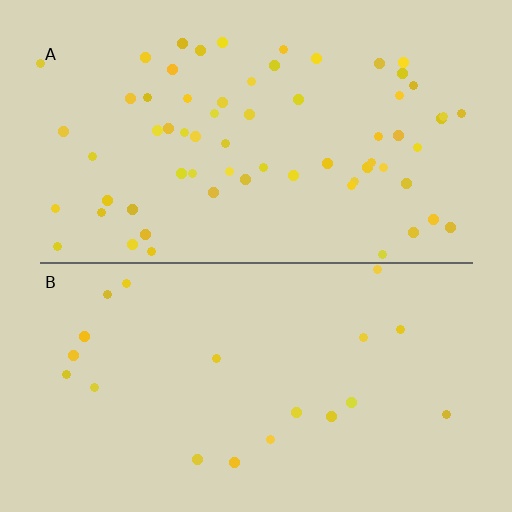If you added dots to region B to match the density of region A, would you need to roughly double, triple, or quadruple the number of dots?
Approximately triple.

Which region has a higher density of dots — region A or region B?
A (the top).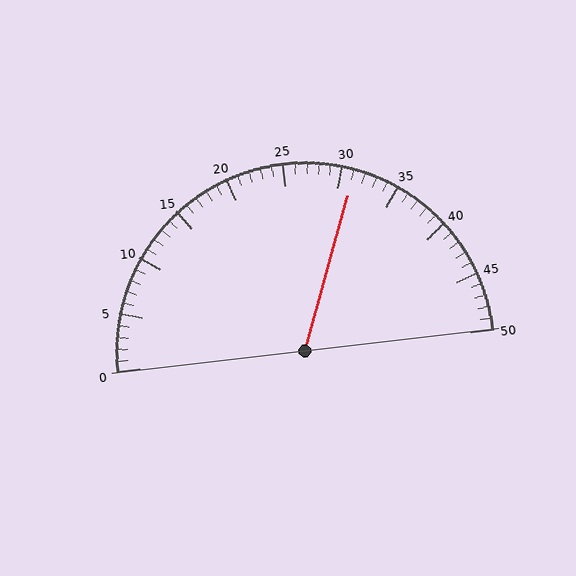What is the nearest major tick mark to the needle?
The nearest major tick mark is 30.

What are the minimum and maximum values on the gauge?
The gauge ranges from 0 to 50.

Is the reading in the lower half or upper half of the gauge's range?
The reading is in the upper half of the range (0 to 50).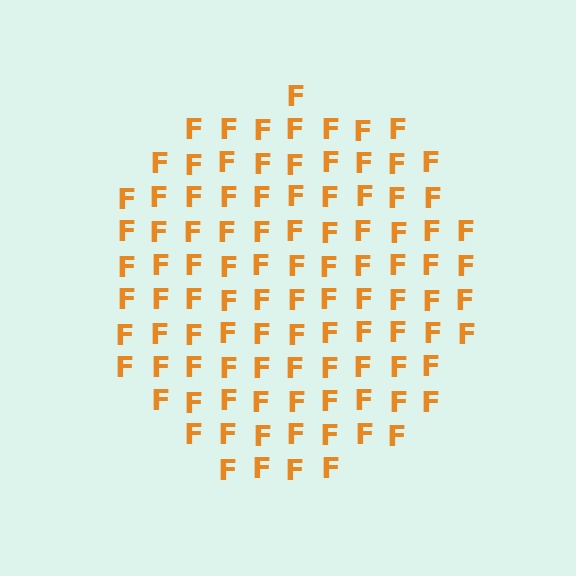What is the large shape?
The large shape is a circle.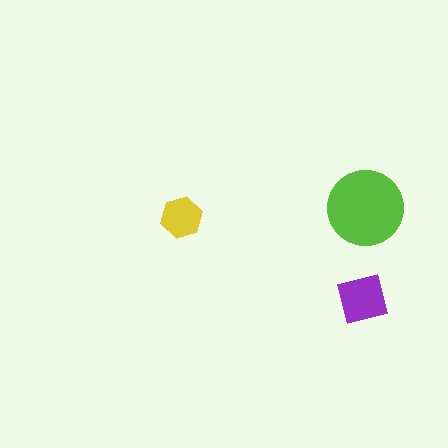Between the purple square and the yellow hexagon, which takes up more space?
The purple square.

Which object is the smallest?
The yellow hexagon.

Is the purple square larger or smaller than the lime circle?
Smaller.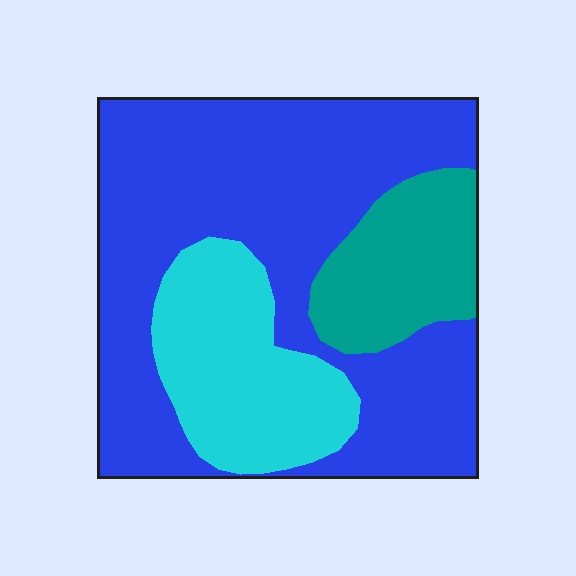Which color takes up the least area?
Teal, at roughly 15%.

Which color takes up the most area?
Blue, at roughly 65%.